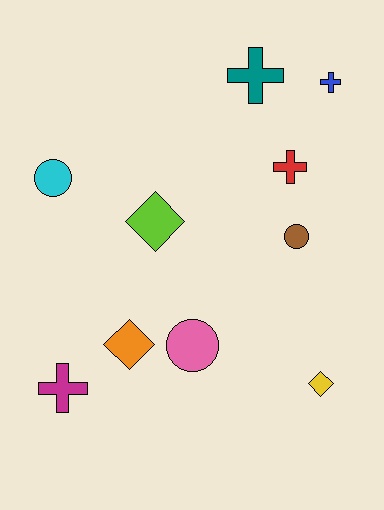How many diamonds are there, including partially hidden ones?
There are 3 diamonds.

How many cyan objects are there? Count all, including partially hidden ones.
There is 1 cyan object.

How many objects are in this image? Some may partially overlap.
There are 10 objects.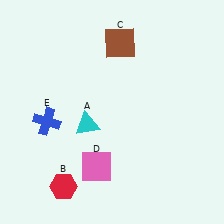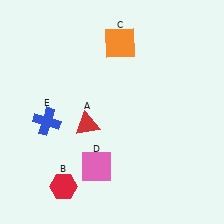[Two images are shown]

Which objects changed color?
A changed from cyan to red. C changed from brown to orange.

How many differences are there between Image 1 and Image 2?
There are 2 differences between the two images.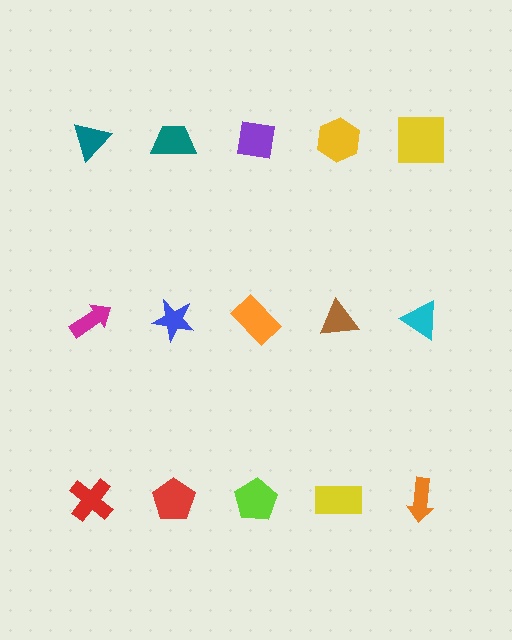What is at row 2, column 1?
A magenta arrow.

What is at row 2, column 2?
A blue star.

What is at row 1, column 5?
A yellow square.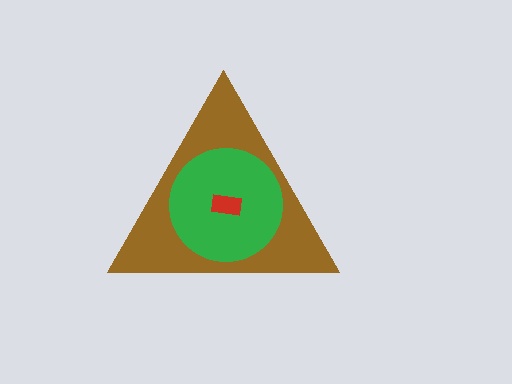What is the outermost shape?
The brown triangle.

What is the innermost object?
The red rectangle.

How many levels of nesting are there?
3.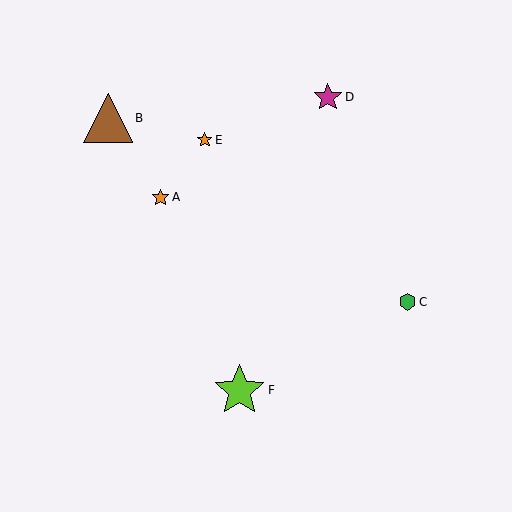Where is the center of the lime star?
The center of the lime star is at (240, 390).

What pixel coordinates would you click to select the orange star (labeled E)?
Click at (205, 140) to select the orange star E.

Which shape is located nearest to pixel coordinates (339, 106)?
The magenta star (labeled D) at (328, 97) is nearest to that location.